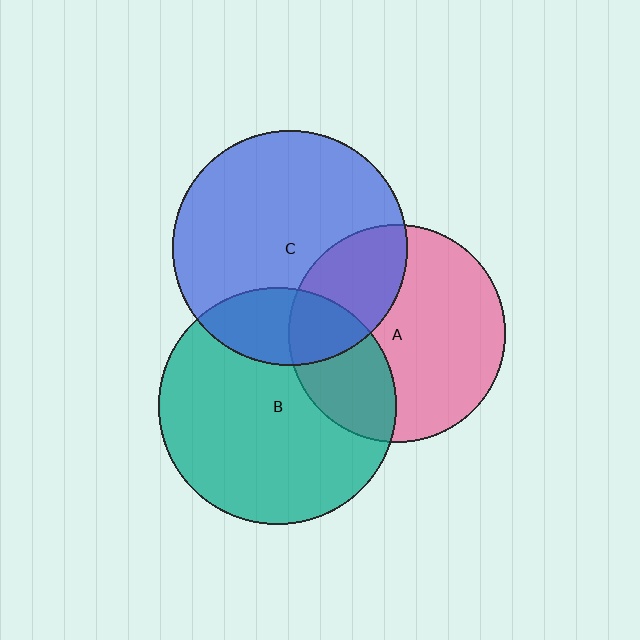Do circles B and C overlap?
Yes.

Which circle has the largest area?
Circle B (teal).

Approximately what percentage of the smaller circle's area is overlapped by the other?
Approximately 20%.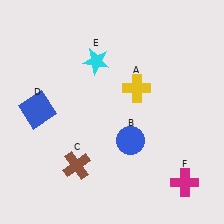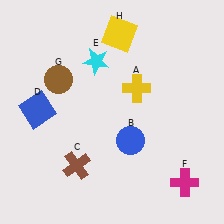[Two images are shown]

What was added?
A brown circle (G), a yellow square (H) were added in Image 2.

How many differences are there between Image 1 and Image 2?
There are 2 differences between the two images.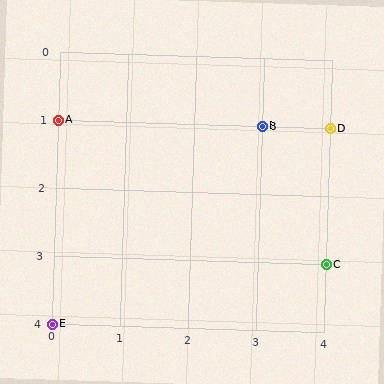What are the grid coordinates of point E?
Point E is at grid coordinates (0, 4).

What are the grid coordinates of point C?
Point C is at grid coordinates (4, 3).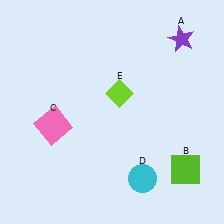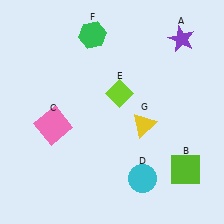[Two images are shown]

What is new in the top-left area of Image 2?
A green hexagon (F) was added in the top-left area of Image 2.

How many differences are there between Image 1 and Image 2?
There are 2 differences between the two images.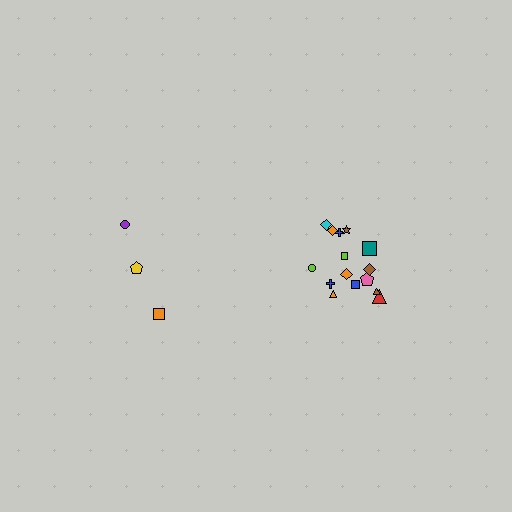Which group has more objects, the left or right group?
The right group.